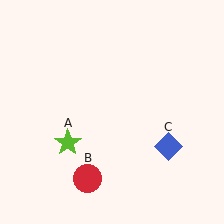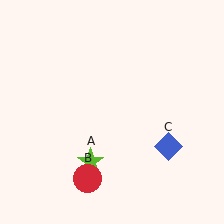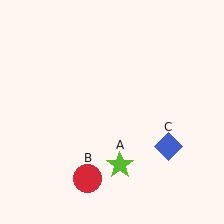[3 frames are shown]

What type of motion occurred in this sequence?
The lime star (object A) rotated counterclockwise around the center of the scene.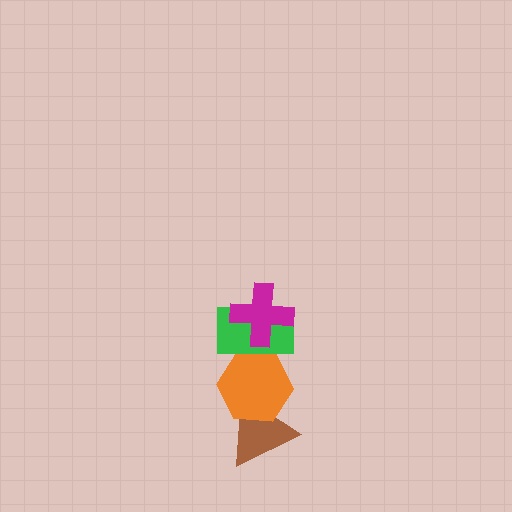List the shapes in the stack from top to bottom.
From top to bottom: the magenta cross, the green rectangle, the orange hexagon, the brown triangle.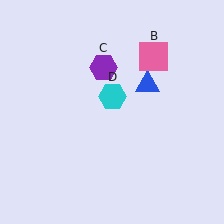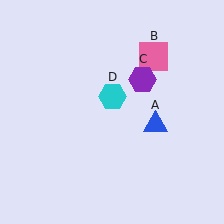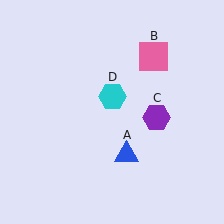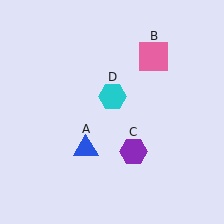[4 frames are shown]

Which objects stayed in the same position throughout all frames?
Pink square (object B) and cyan hexagon (object D) remained stationary.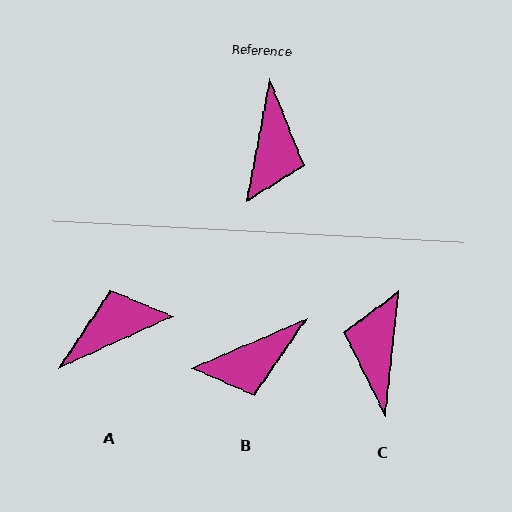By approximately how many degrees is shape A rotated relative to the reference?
Approximately 125 degrees counter-clockwise.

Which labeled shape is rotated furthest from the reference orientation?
C, about 175 degrees away.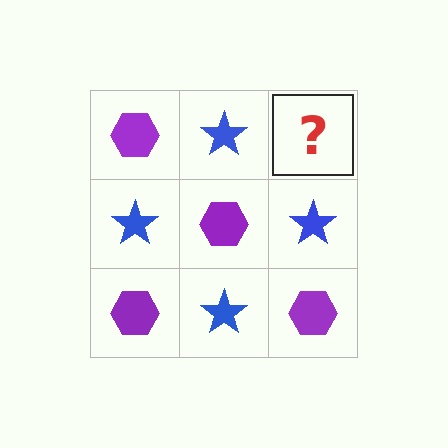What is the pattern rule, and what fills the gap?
The rule is that it alternates purple hexagon and blue star in a checkerboard pattern. The gap should be filled with a purple hexagon.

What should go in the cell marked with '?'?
The missing cell should contain a purple hexagon.